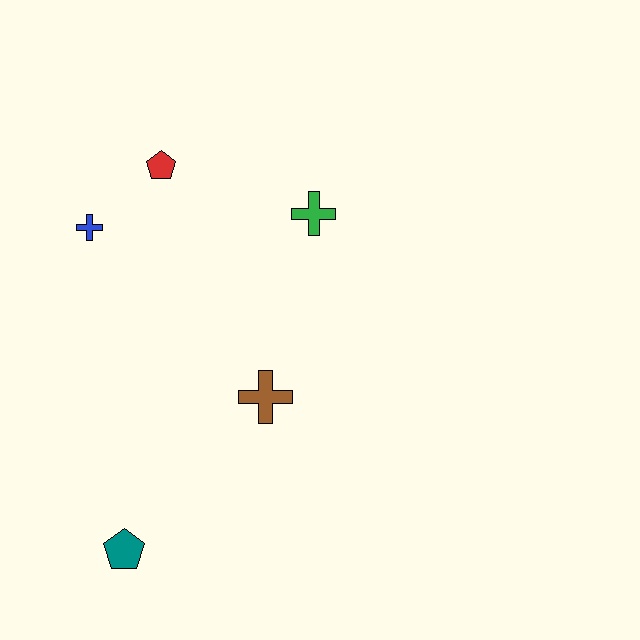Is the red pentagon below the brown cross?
No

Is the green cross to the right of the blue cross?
Yes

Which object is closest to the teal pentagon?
The brown cross is closest to the teal pentagon.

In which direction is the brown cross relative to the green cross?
The brown cross is below the green cross.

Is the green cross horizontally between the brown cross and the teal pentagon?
No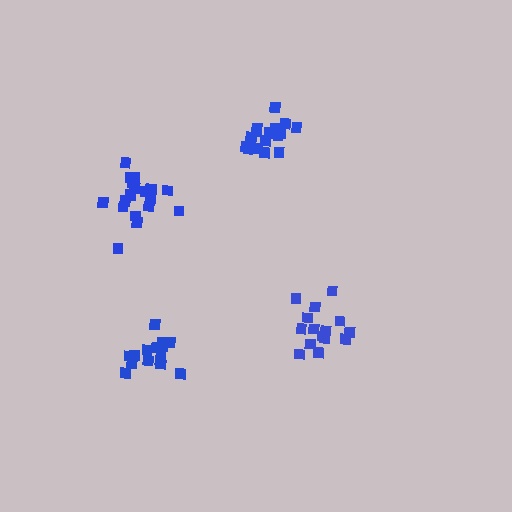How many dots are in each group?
Group 1: 15 dots, Group 2: 17 dots, Group 3: 16 dots, Group 4: 21 dots (69 total).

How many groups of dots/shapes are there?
There are 4 groups.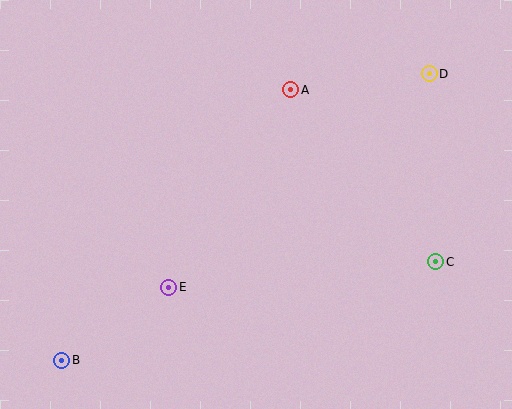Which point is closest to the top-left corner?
Point A is closest to the top-left corner.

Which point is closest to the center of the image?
Point A at (291, 90) is closest to the center.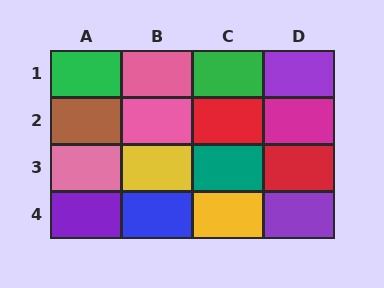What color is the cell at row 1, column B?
Pink.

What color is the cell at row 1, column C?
Green.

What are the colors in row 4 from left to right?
Purple, blue, yellow, purple.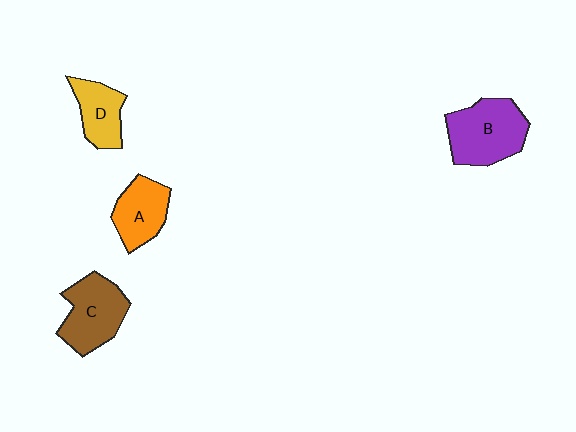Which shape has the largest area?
Shape B (purple).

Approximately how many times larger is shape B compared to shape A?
Approximately 1.4 times.